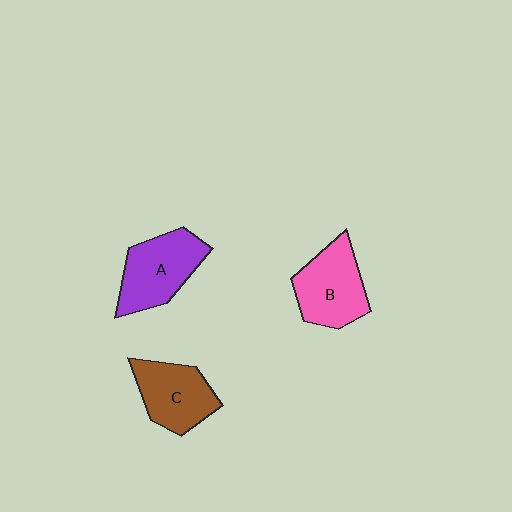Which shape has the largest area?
Shape A (purple).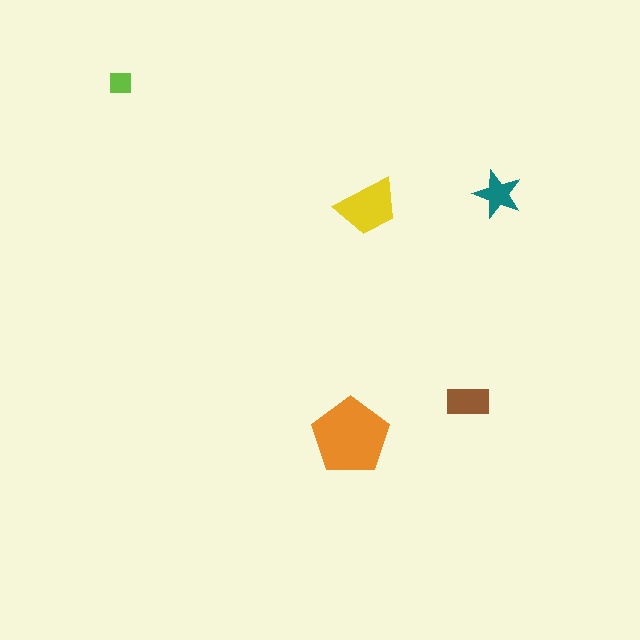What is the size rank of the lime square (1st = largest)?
5th.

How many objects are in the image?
There are 5 objects in the image.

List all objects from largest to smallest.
The orange pentagon, the yellow trapezoid, the brown rectangle, the teal star, the lime square.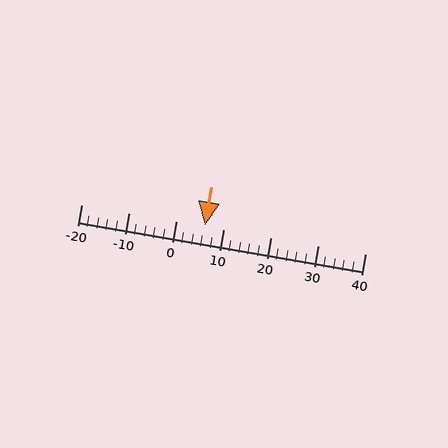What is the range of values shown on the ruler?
The ruler shows values from -20 to 40.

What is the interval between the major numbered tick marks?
The major tick marks are spaced 10 units apart.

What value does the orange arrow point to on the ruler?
The orange arrow points to approximately 6.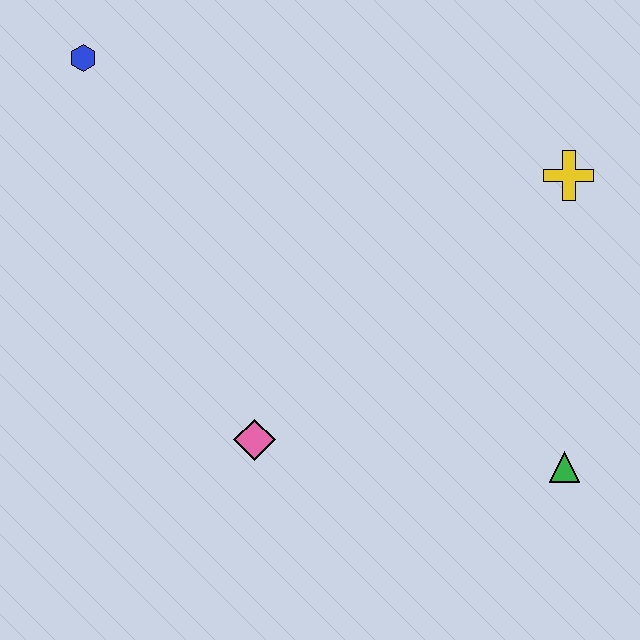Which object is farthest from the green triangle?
The blue hexagon is farthest from the green triangle.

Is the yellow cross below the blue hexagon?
Yes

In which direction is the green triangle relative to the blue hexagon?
The green triangle is to the right of the blue hexagon.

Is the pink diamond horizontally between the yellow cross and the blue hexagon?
Yes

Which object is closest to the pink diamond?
The green triangle is closest to the pink diamond.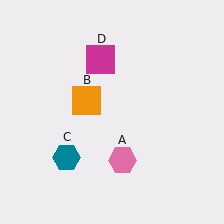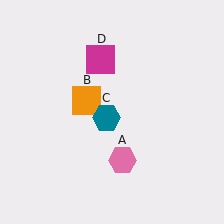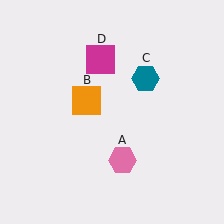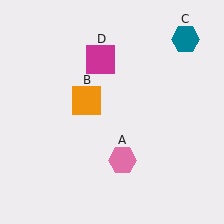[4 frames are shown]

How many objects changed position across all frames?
1 object changed position: teal hexagon (object C).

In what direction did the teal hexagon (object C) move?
The teal hexagon (object C) moved up and to the right.